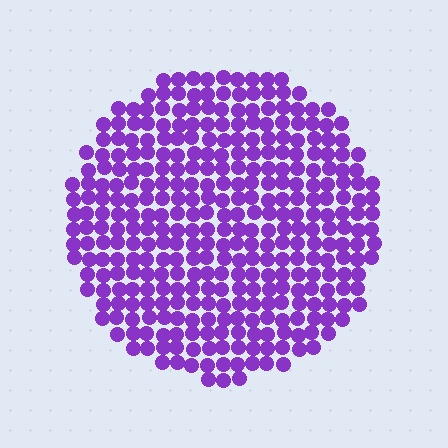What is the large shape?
The large shape is a circle.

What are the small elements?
The small elements are circles.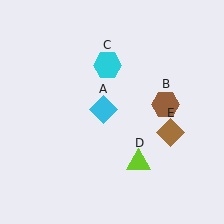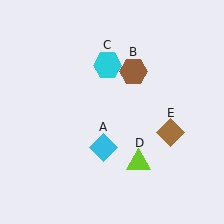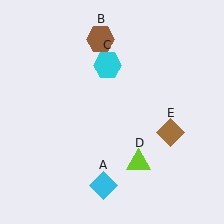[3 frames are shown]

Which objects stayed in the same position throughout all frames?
Cyan hexagon (object C) and lime triangle (object D) and brown diamond (object E) remained stationary.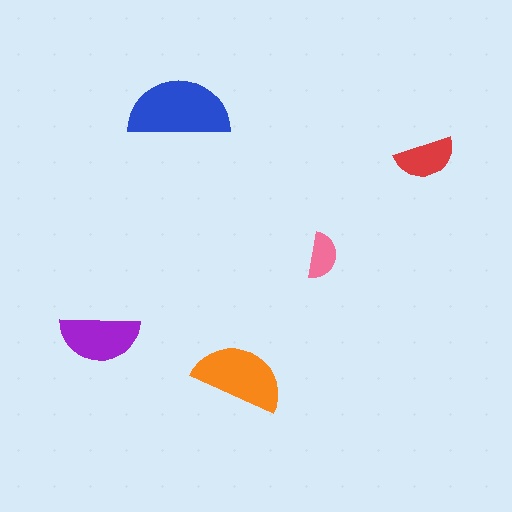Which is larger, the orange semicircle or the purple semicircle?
The orange one.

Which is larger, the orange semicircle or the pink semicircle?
The orange one.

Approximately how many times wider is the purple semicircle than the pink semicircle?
About 1.5 times wider.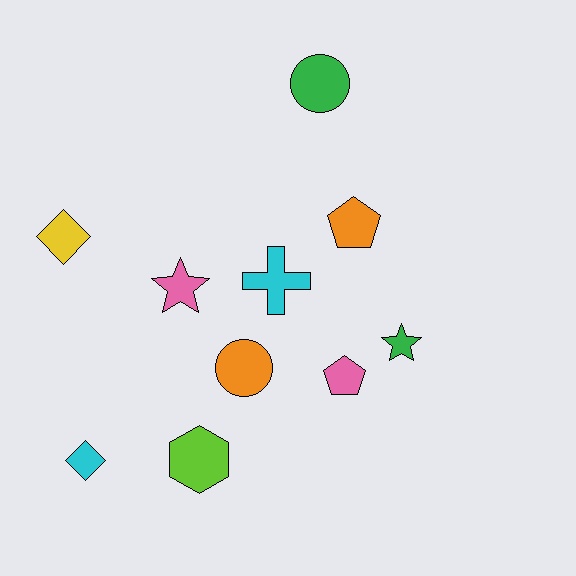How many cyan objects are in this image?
There are 2 cyan objects.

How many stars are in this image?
There are 2 stars.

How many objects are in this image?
There are 10 objects.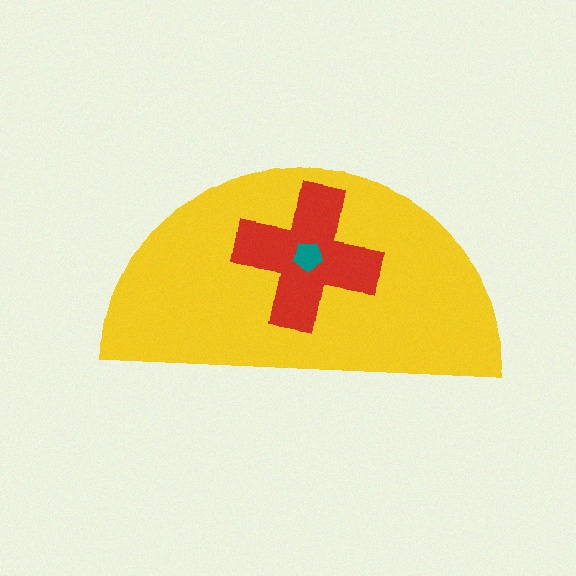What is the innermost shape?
The teal pentagon.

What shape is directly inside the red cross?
The teal pentagon.